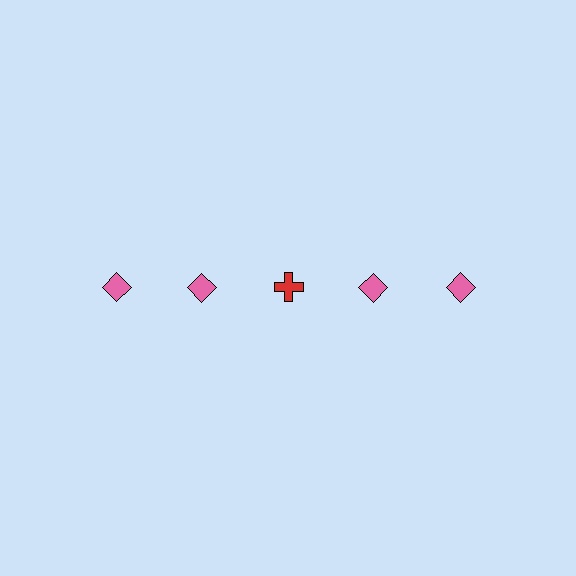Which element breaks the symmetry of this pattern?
The red cross in the top row, center column breaks the symmetry. All other shapes are pink diamonds.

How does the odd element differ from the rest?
It differs in both color (red instead of pink) and shape (cross instead of diamond).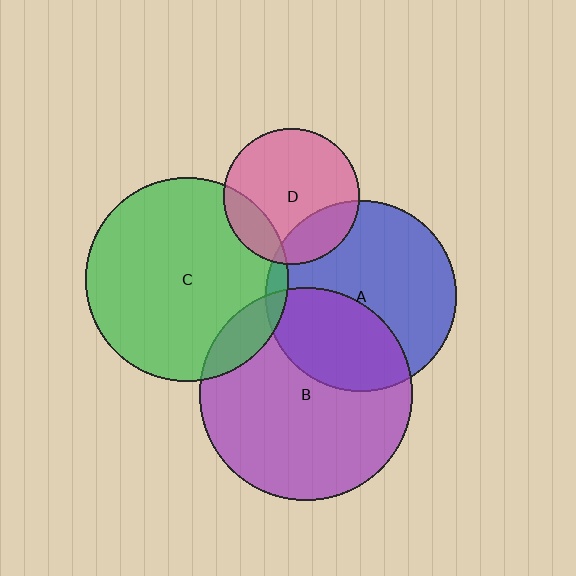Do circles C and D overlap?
Yes.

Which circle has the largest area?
Circle B (purple).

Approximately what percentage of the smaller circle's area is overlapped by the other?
Approximately 15%.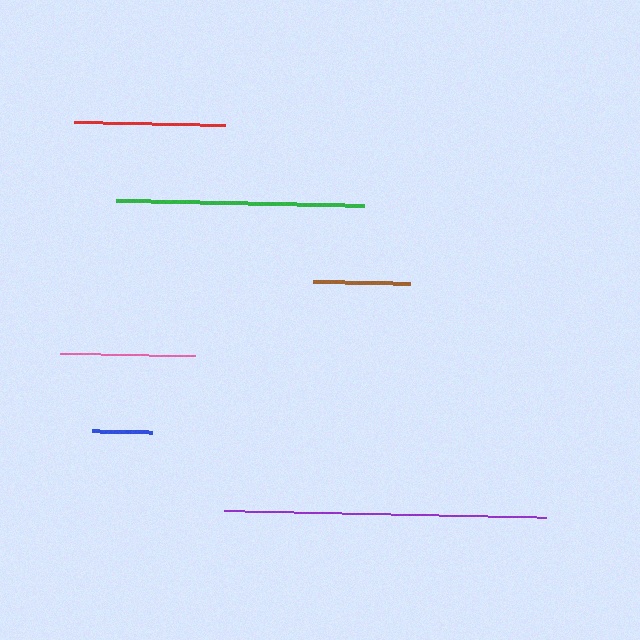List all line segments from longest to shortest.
From longest to shortest: purple, green, red, pink, brown, blue.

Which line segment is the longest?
The purple line is the longest at approximately 322 pixels.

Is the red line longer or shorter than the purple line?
The purple line is longer than the red line.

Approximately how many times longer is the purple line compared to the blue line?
The purple line is approximately 5.3 times the length of the blue line.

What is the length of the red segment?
The red segment is approximately 151 pixels long.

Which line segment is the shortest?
The blue line is the shortest at approximately 60 pixels.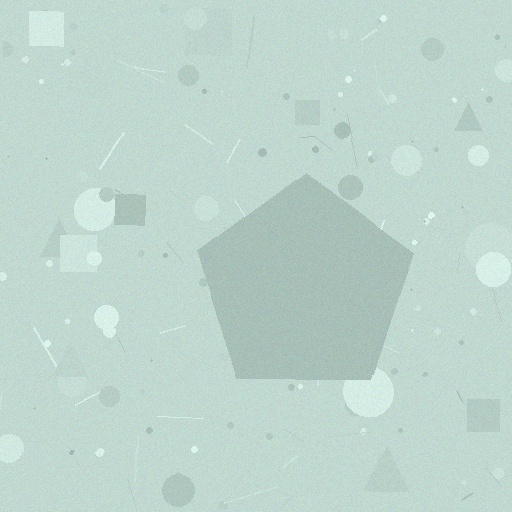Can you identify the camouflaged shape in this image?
The camouflaged shape is a pentagon.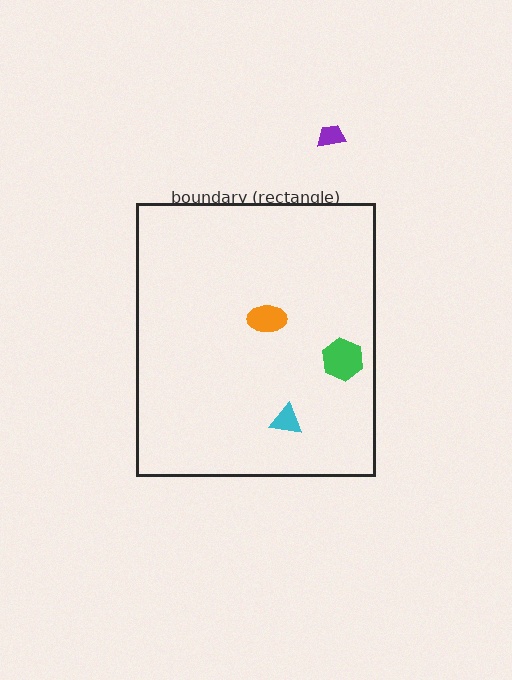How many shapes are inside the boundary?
3 inside, 1 outside.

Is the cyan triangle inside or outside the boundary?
Inside.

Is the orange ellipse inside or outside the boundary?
Inside.